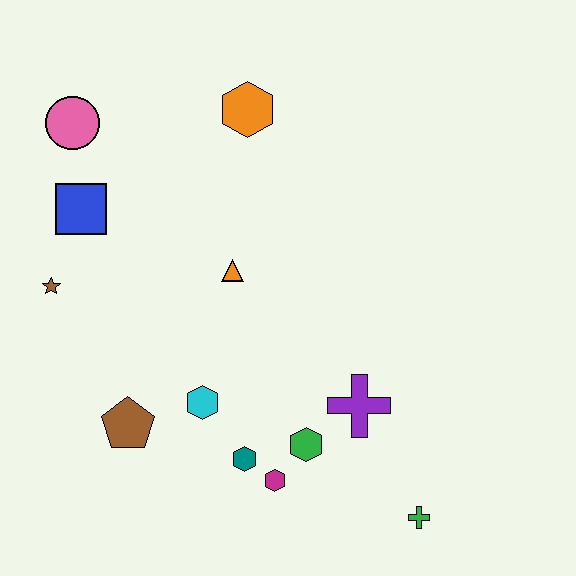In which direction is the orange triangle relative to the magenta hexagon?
The orange triangle is above the magenta hexagon.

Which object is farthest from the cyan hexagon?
The pink circle is farthest from the cyan hexagon.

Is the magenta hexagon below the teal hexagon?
Yes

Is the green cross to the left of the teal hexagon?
No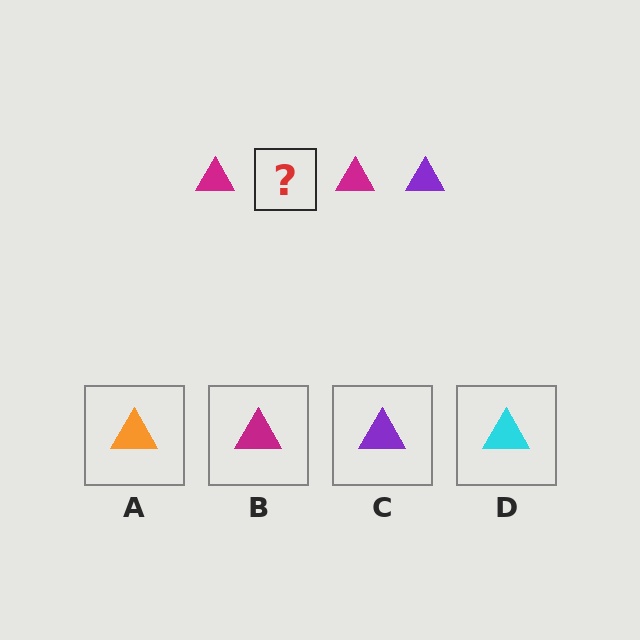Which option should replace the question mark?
Option C.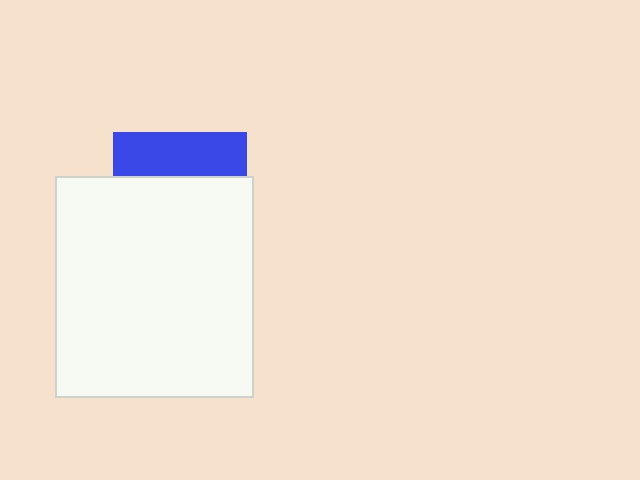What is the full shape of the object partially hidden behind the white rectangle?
The partially hidden object is a blue square.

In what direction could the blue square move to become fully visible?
The blue square could move up. That would shift it out from behind the white rectangle entirely.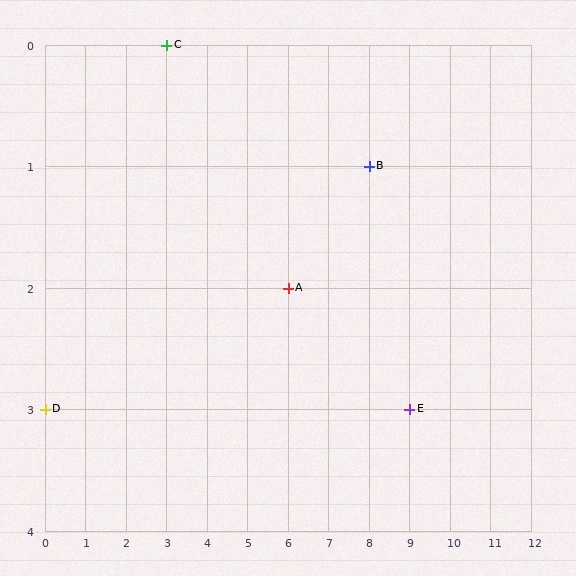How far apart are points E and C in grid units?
Points E and C are 6 columns and 3 rows apart (about 6.7 grid units diagonally).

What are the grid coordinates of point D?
Point D is at grid coordinates (0, 3).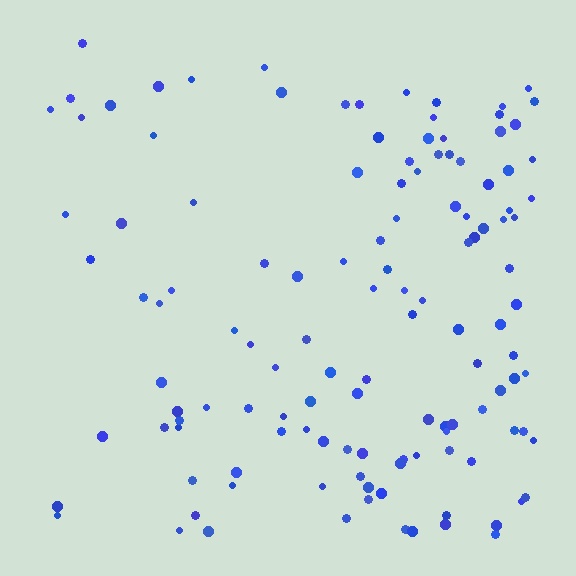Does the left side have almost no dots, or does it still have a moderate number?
Still a moderate number, just noticeably fewer than the right.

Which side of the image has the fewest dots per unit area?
The left.